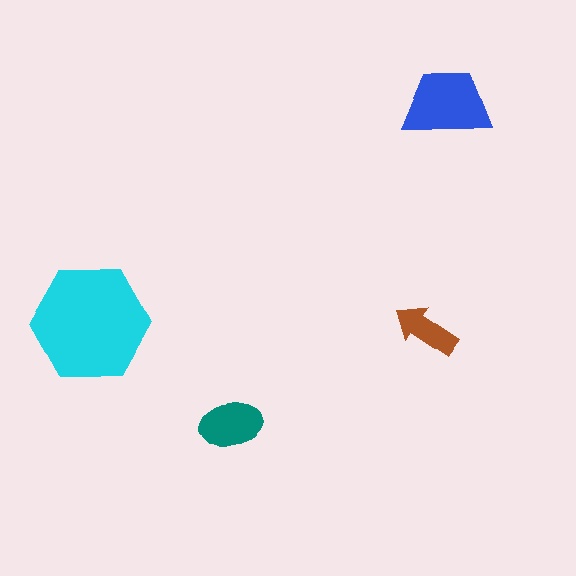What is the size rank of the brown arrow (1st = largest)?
4th.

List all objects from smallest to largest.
The brown arrow, the teal ellipse, the blue trapezoid, the cyan hexagon.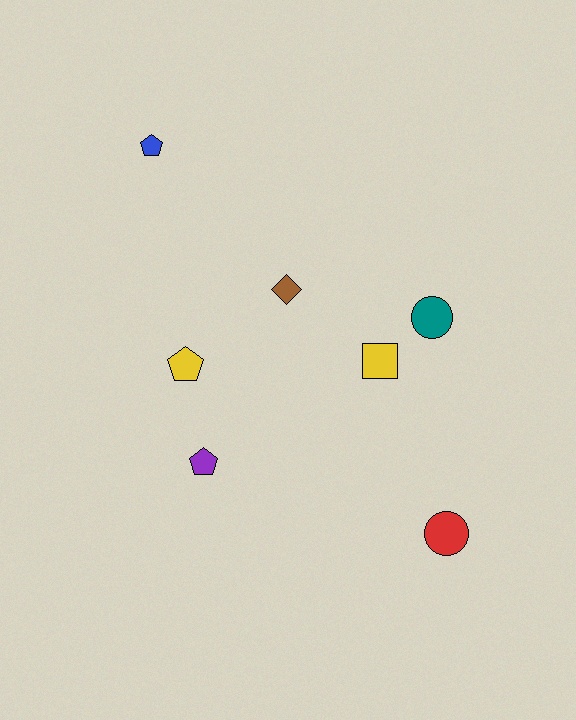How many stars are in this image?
There are no stars.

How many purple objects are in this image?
There is 1 purple object.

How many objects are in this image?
There are 7 objects.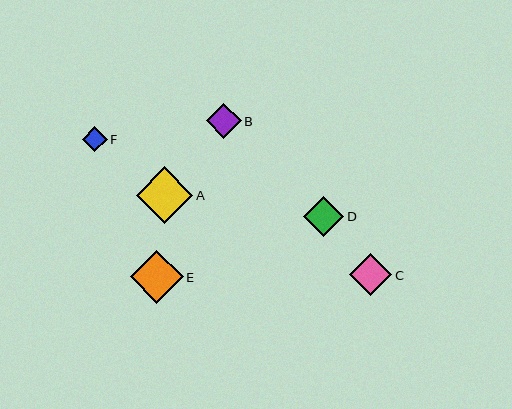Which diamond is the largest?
Diamond A is the largest with a size of approximately 57 pixels.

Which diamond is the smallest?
Diamond F is the smallest with a size of approximately 25 pixels.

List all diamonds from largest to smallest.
From largest to smallest: A, E, C, D, B, F.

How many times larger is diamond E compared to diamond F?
Diamond E is approximately 2.1 times the size of diamond F.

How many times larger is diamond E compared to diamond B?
Diamond E is approximately 1.5 times the size of diamond B.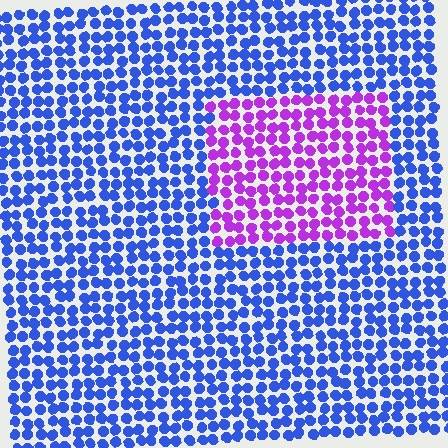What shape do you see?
I see a rectangle.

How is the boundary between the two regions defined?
The boundary is defined purely by a slight shift in hue (about 60 degrees). Spacing, size, and orientation are identical on both sides.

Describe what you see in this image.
The image is filled with small blue elements in a uniform arrangement. A rectangle-shaped region is visible where the elements are tinted to a slightly different hue, forming a subtle color boundary.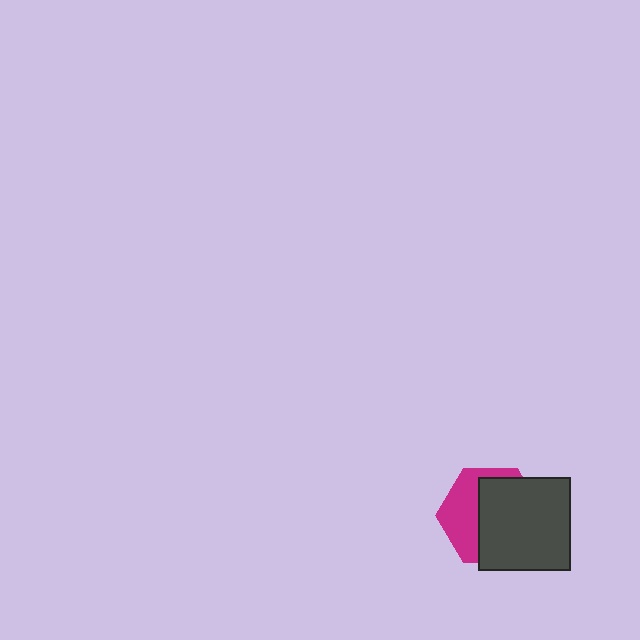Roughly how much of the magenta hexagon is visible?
A small part of it is visible (roughly 40%).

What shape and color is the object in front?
The object in front is a dark gray square.